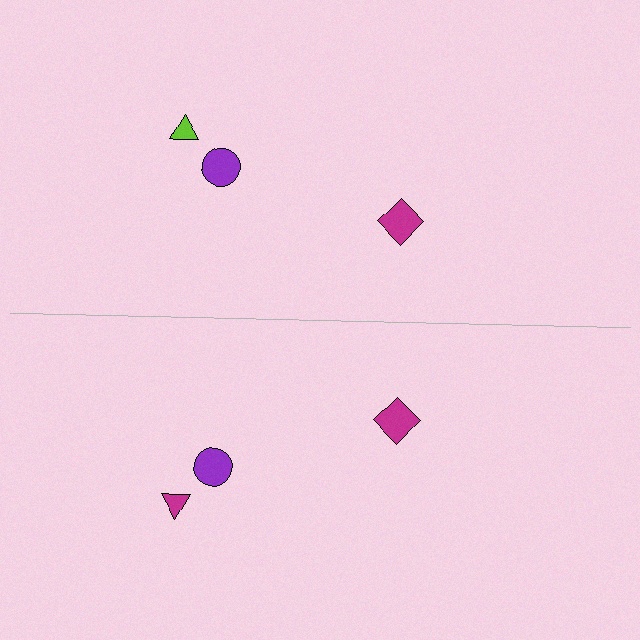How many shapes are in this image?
There are 6 shapes in this image.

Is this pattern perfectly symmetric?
No, the pattern is not perfectly symmetric. The magenta triangle on the bottom side breaks the symmetry — its mirror counterpart is lime.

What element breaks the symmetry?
The magenta triangle on the bottom side breaks the symmetry — its mirror counterpart is lime.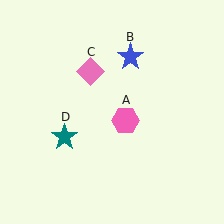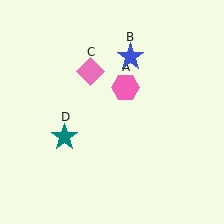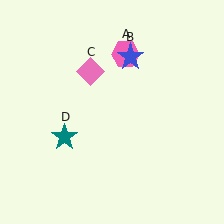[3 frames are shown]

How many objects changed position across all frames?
1 object changed position: pink hexagon (object A).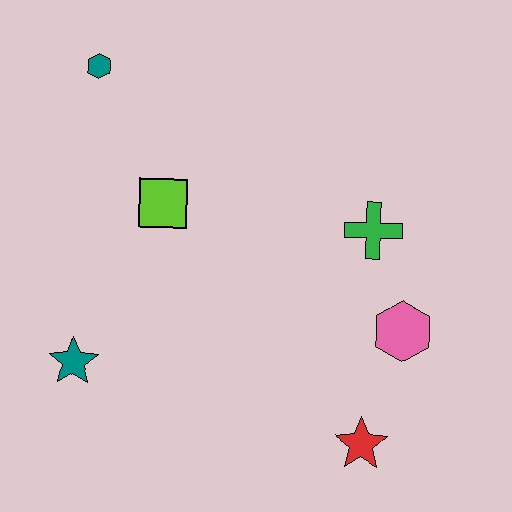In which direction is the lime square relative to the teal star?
The lime square is above the teal star.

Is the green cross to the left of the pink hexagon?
Yes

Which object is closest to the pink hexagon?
The green cross is closest to the pink hexagon.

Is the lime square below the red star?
No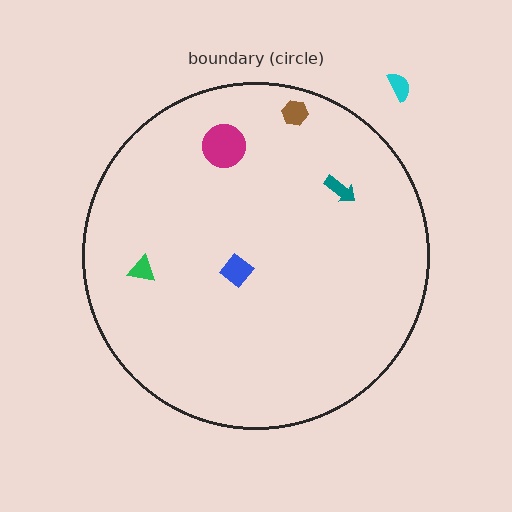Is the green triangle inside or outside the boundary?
Inside.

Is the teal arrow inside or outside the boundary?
Inside.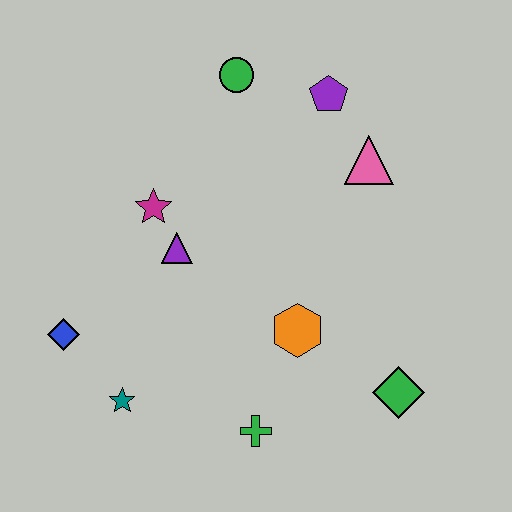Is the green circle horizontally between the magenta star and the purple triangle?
No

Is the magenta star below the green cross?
No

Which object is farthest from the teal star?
The purple pentagon is farthest from the teal star.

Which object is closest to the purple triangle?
The magenta star is closest to the purple triangle.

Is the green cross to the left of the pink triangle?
Yes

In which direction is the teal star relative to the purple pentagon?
The teal star is below the purple pentagon.